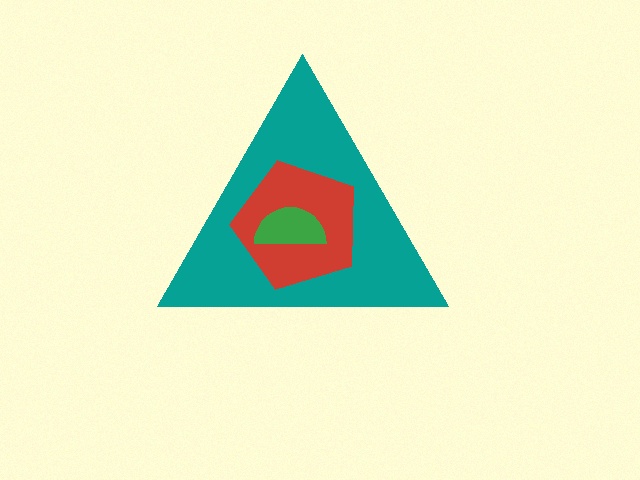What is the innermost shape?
The green semicircle.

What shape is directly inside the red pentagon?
The green semicircle.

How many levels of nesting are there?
3.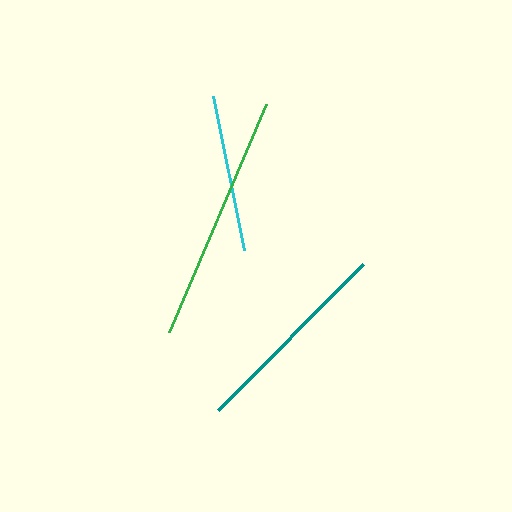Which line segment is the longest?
The green line is the longest at approximately 248 pixels.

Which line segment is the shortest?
The cyan line is the shortest at approximately 157 pixels.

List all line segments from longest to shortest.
From longest to shortest: green, teal, cyan.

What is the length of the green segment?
The green segment is approximately 248 pixels long.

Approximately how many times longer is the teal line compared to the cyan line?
The teal line is approximately 1.3 times the length of the cyan line.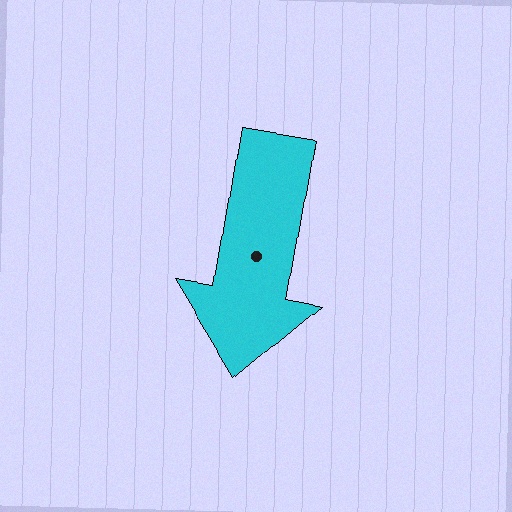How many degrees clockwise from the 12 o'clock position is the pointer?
Approximately 190 degrees.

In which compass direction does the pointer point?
South.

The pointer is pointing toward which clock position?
Roughly 6 o'clock.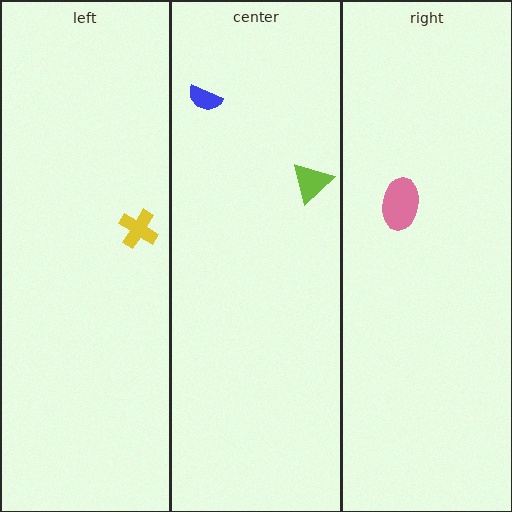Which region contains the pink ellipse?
The right region.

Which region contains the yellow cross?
The left region.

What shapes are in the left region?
The yellow cross.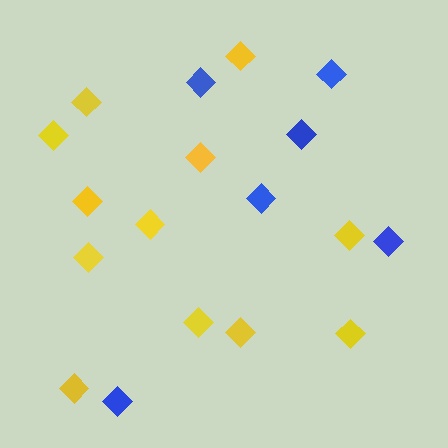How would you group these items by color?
There are 2 groups: one group of yellow diamonds (12) and one group of blue diamonds (6).